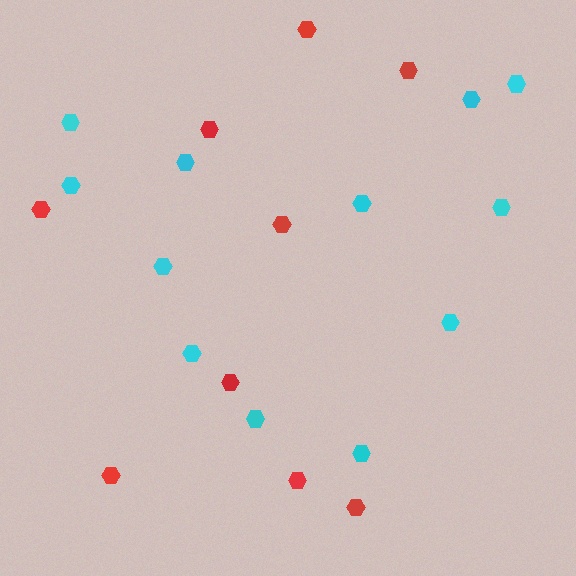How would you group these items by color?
There are 2 groups: one group of cyan hexagons (12) and one group of red hexagons (9).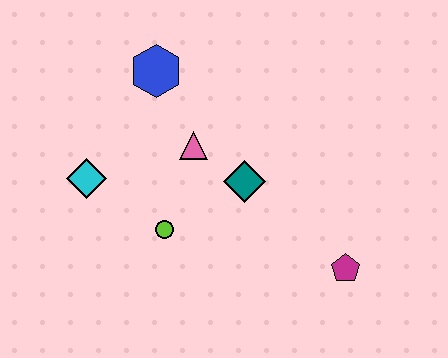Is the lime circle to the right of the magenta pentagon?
No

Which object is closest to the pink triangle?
The teal diamond is closest to the pink triangle.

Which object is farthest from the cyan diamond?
The magenta pentagon is farthest from the cyan diamond.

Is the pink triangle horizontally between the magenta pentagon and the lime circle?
Yes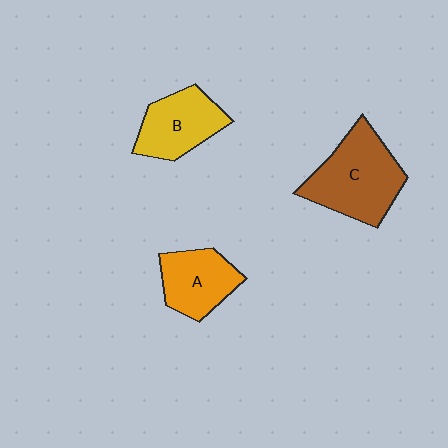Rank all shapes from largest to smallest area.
From largest to smallest: C (brown), B (yellow), A (orange).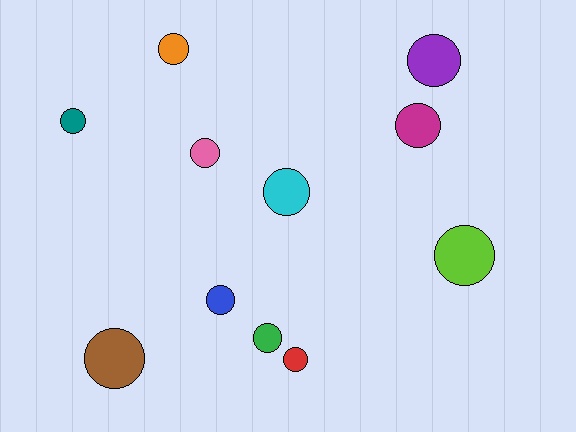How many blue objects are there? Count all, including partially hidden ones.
There is 1 blue object.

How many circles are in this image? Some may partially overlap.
There are 11 circles.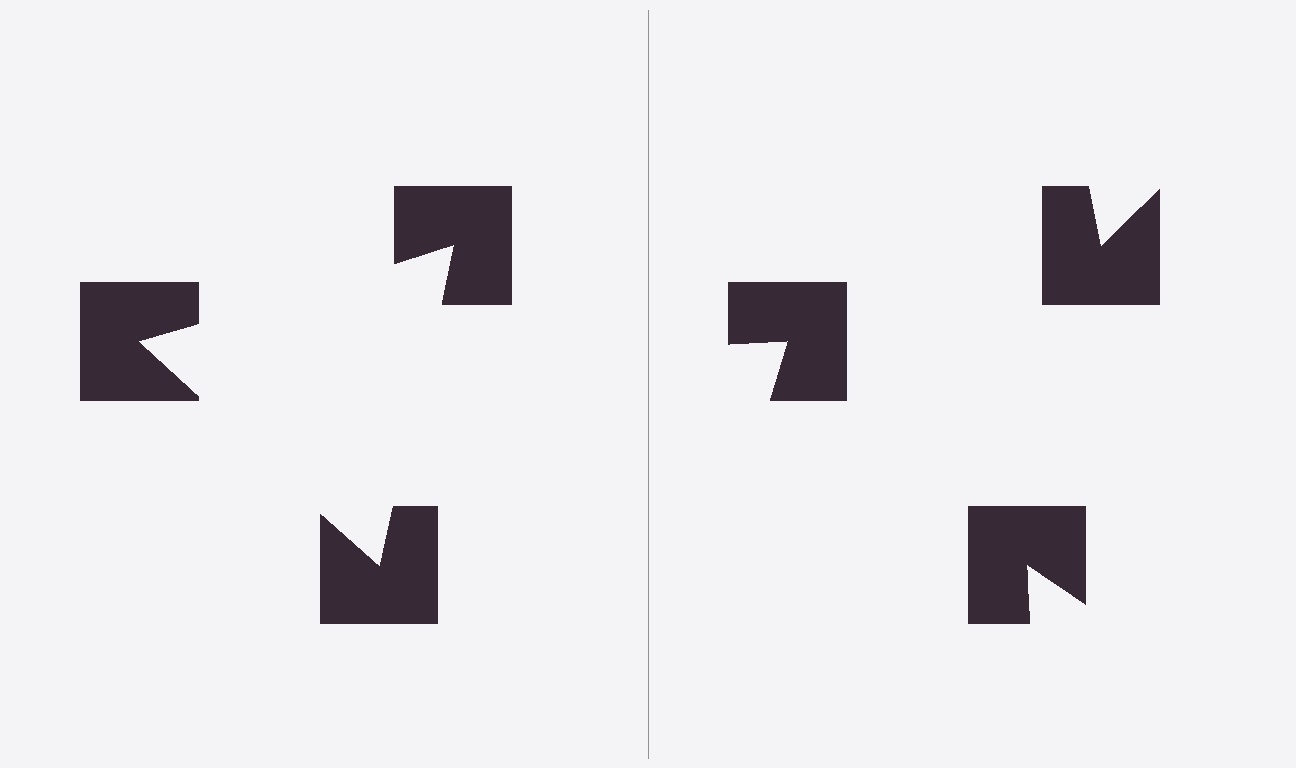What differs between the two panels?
The notched squares are positioned identically on both sides; only the wedge orientations differ. On the left they align to a triangle; on the right they are misaligned.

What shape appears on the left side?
An illusory triangle.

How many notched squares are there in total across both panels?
6 — 3 on each side.